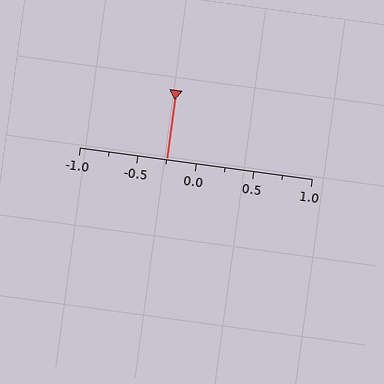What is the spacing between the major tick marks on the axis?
The major ticks are spaced 0.5 apart.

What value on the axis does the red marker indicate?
The marker indicates approximately -0.25.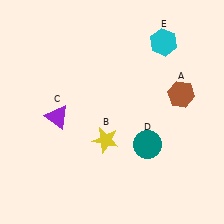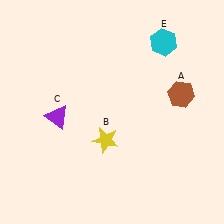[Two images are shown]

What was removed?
The teal circle (D) was removed in Image 2.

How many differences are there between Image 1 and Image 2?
There is 1 difference between the two images.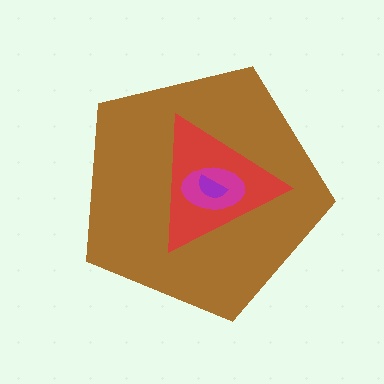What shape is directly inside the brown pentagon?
The red triangle.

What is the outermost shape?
The brown pentagon.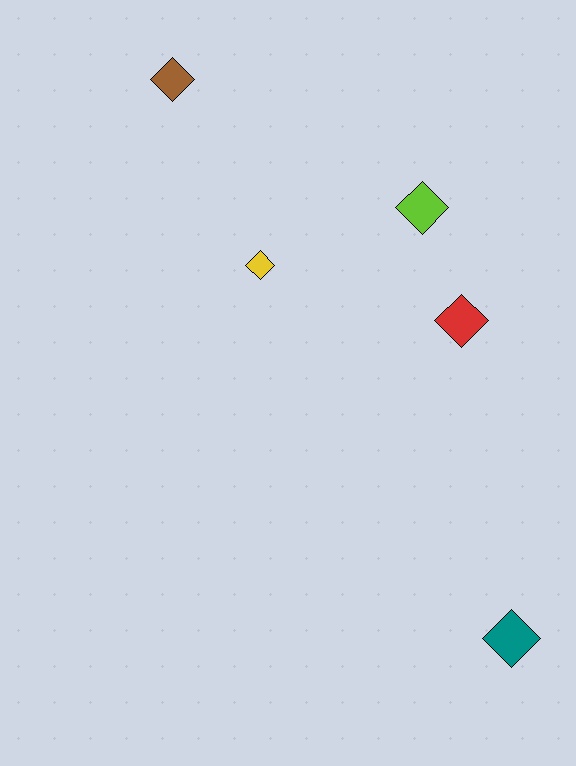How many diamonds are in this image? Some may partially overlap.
There are 5 diamonds.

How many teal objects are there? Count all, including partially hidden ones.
There is 1 teal object.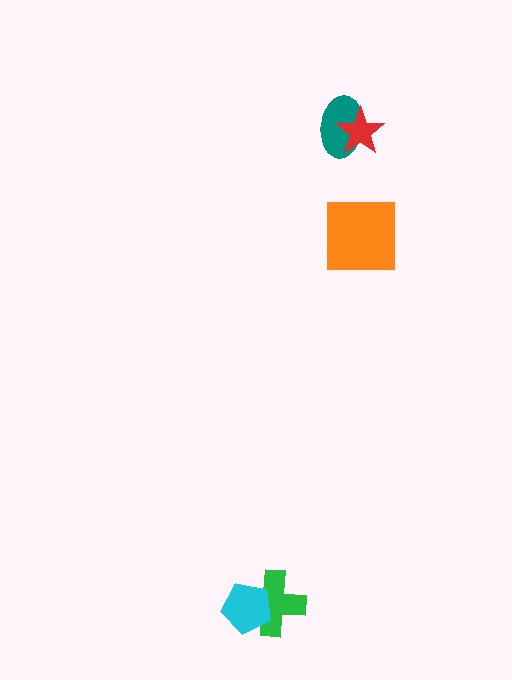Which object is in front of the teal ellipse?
The red star is in front of the teal ellipse.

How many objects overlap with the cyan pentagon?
1 object overlaps with the cyan pentagon.